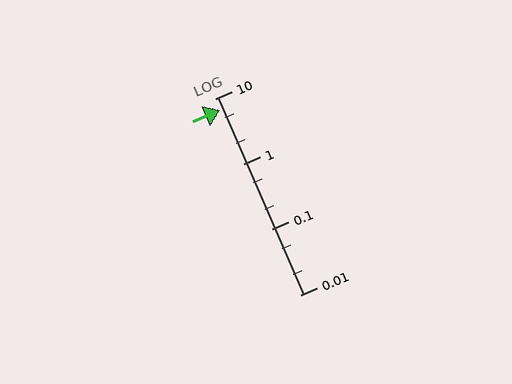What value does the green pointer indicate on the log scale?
The pointer indicates approximately 6.6.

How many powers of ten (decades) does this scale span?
The scale spans 3 decades, from 0.01 to 10.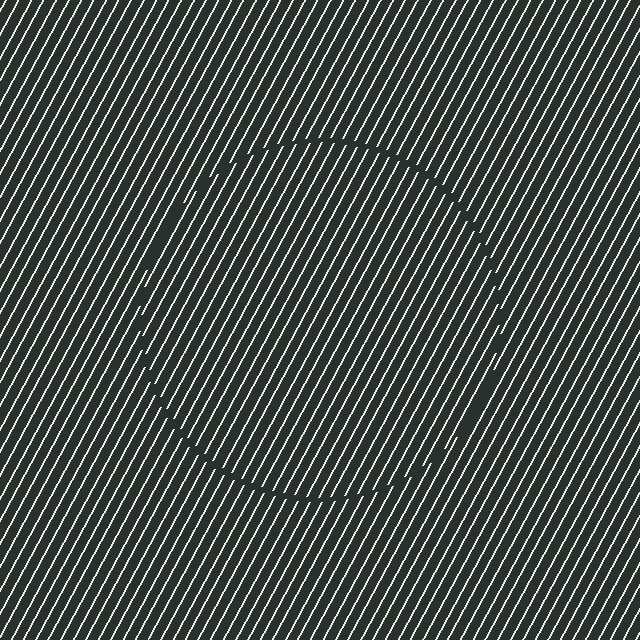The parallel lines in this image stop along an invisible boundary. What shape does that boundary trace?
An illusory circle. The interior of the shape contains the same grating, shifted by half a period — the contour is defined by the phase discontinuity where line-ends from the inner and outer gratings abut.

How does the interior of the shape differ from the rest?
The interior of the shape contains the same grating, shifted by half a period — the contour is defined by the phase discontinuity where line-ends from the inner and outer gratings abut.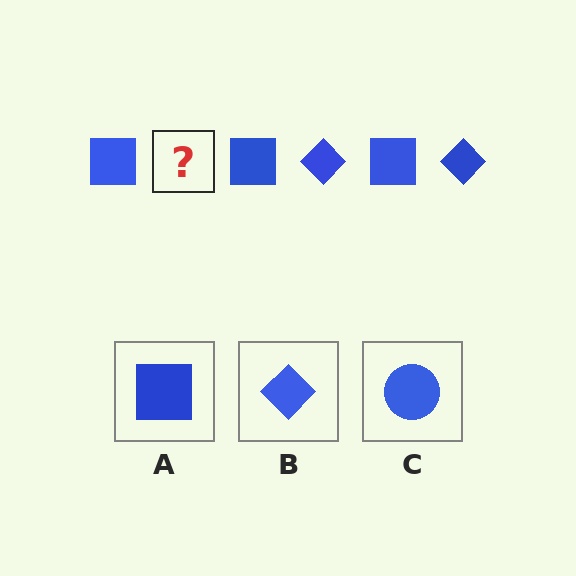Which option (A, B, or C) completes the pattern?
B.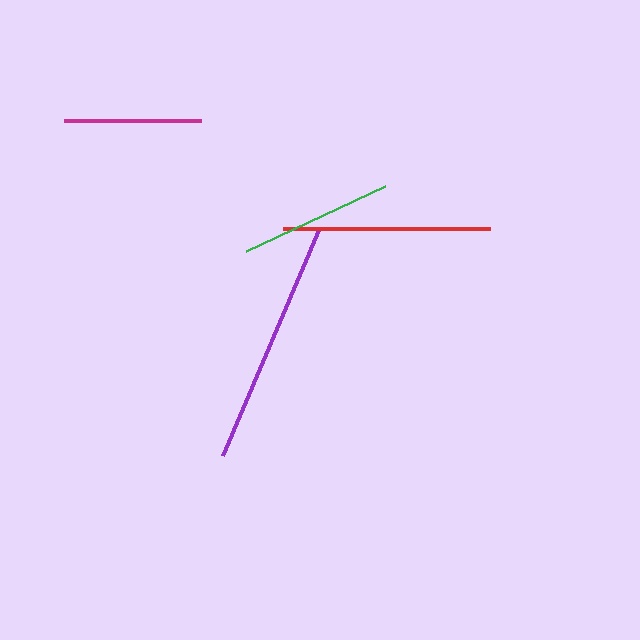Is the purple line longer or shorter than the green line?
The purple line is longer than the green line.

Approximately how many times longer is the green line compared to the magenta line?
The green line is approximately 1.1 times the length of the magenta line.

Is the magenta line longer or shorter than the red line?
The red line is longer than the magenta line.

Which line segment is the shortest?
The magenta line is the shortest at approximately 137 pixels.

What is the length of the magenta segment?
The magenta segment is approximately 137 pixels long.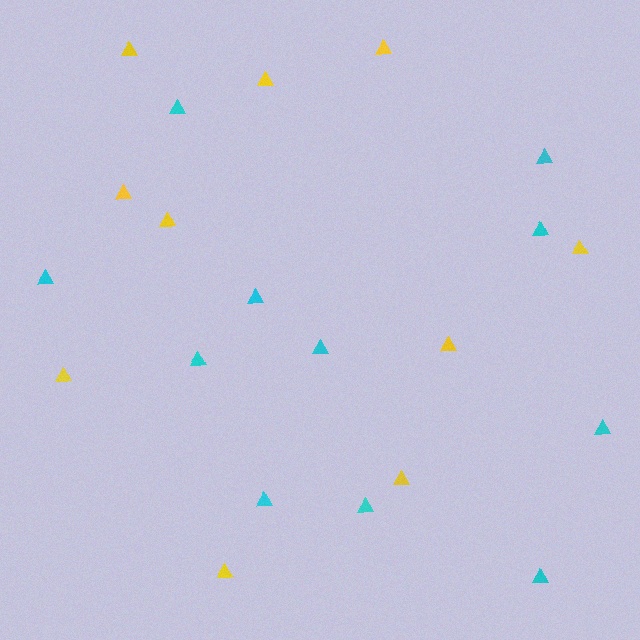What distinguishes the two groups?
There are 2 groups: one group of yellow triangles (10) and one group of cyan triangles (11).